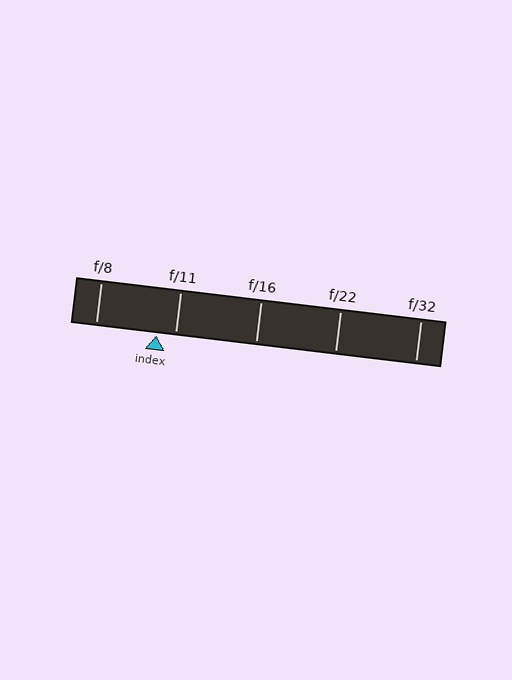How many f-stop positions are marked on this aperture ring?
There are 5 f-stop positions marked.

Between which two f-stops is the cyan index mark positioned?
The index mark is between f/8 and f/11.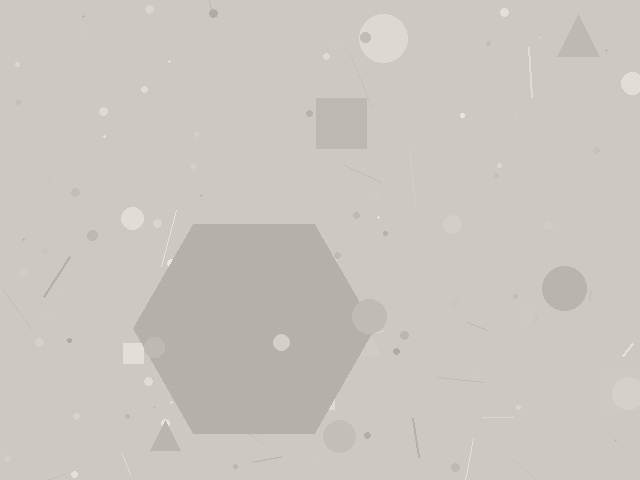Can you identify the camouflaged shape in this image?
The camouflaged shape is a hexagon.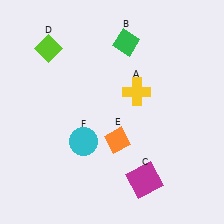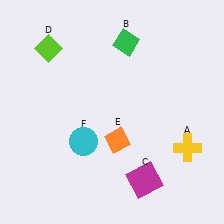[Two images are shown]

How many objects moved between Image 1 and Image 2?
1 object moved between the two images.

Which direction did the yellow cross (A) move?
The yellow cross (A) moved down.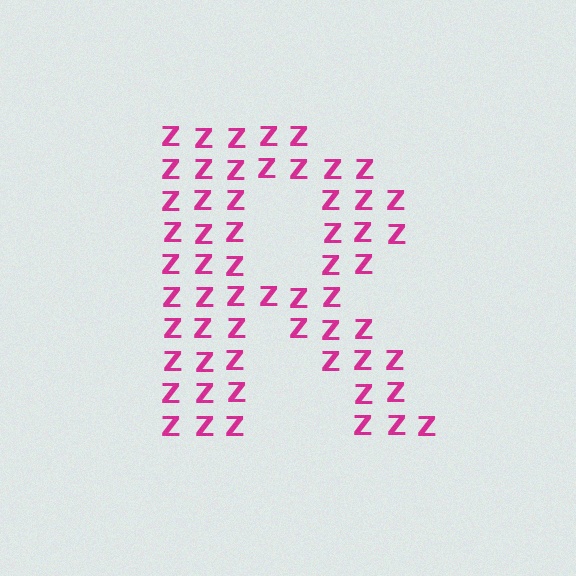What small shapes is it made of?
It is made of small letter Z's.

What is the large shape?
The large shape is the letter R.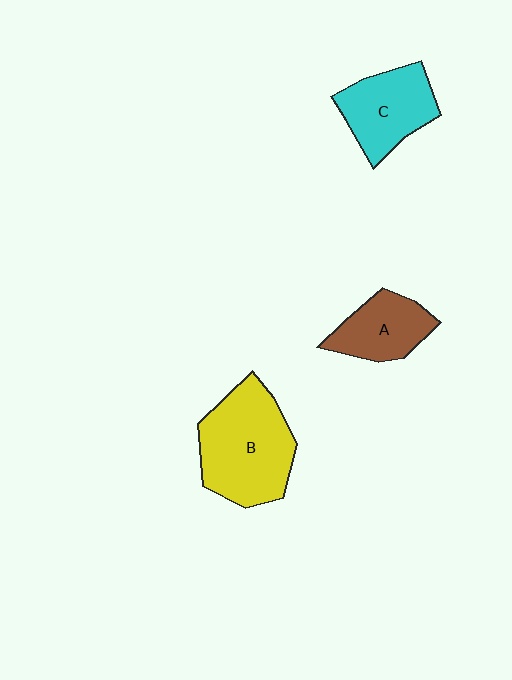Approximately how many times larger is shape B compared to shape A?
Approximately 1.8 times.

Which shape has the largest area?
Shape B (yellow).